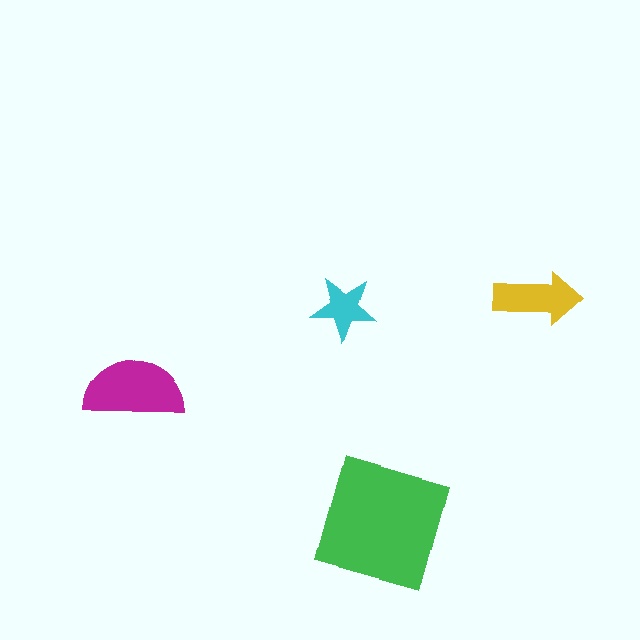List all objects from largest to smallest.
The green square, the magenta semicircle, the yellow arrow, the cyan star.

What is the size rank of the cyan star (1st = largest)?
4th.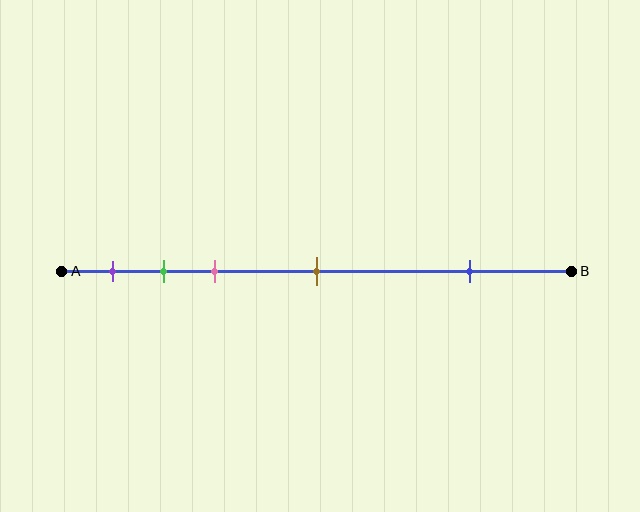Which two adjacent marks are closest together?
The green and pink marks are the closest adjacent pair.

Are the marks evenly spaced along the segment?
No, the marks are not evenly spaced.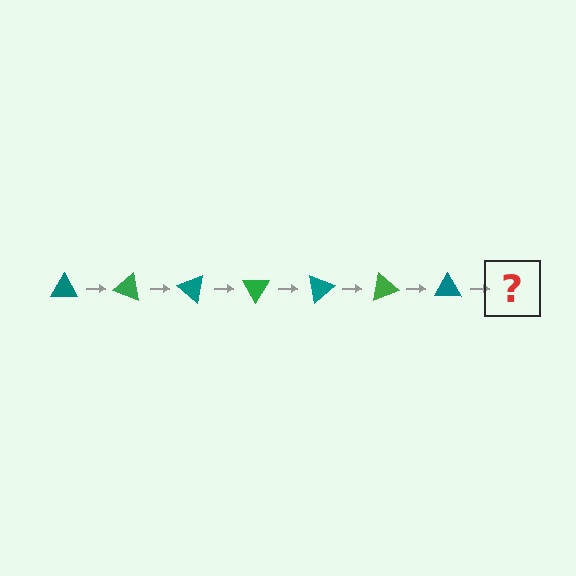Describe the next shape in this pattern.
It should be a green triangle, rotated 140 degrees from the start.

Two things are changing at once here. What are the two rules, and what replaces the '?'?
The two rules are that it rotates 20 degrees each step and the color cycles through teal and green. The '?' should be a green triangle, rotated 140 degrees from the start.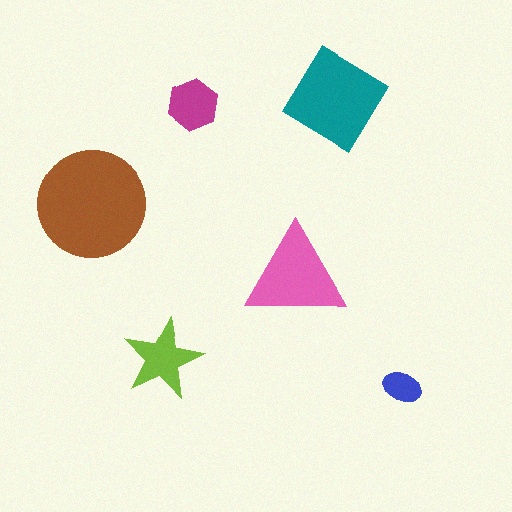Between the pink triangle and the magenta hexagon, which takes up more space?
The pink triangle.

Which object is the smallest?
The blue ellipse.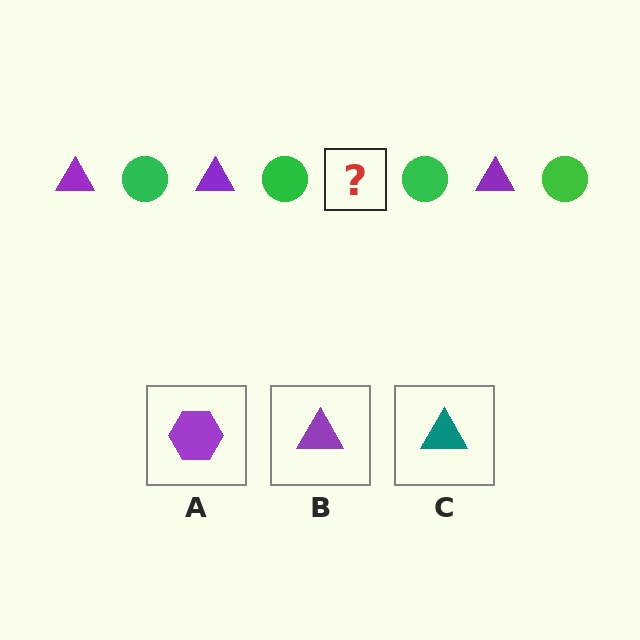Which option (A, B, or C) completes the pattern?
B.